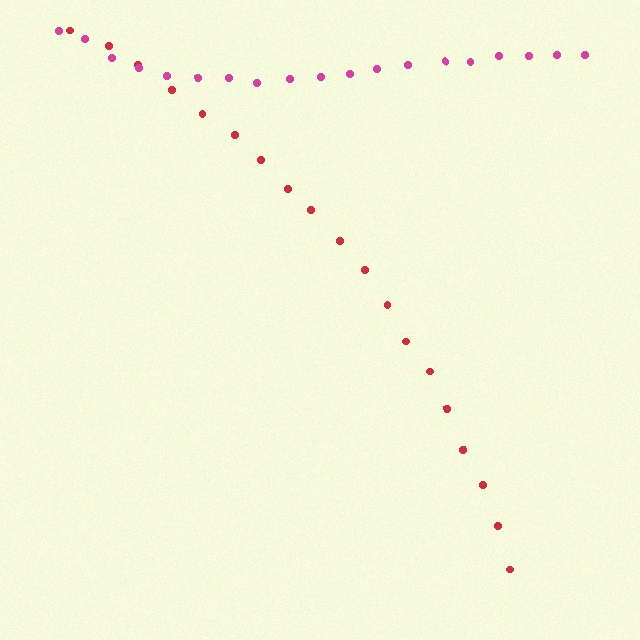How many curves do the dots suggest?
There are 2 distinct paths.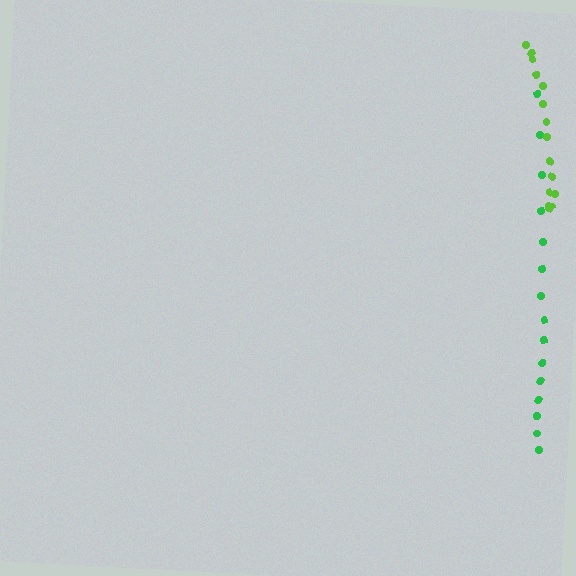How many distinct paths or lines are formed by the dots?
There are 2 distinct paths.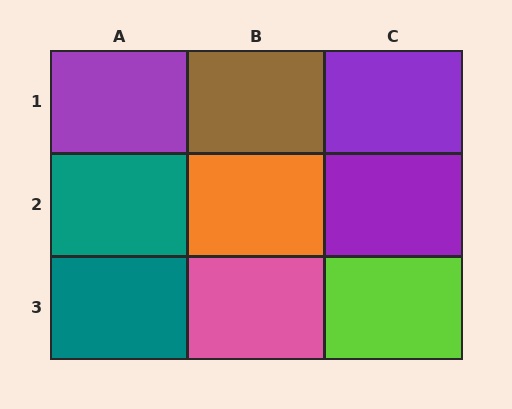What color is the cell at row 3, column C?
Lime.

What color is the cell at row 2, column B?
Orange.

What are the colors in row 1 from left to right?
Purple, brown, purple.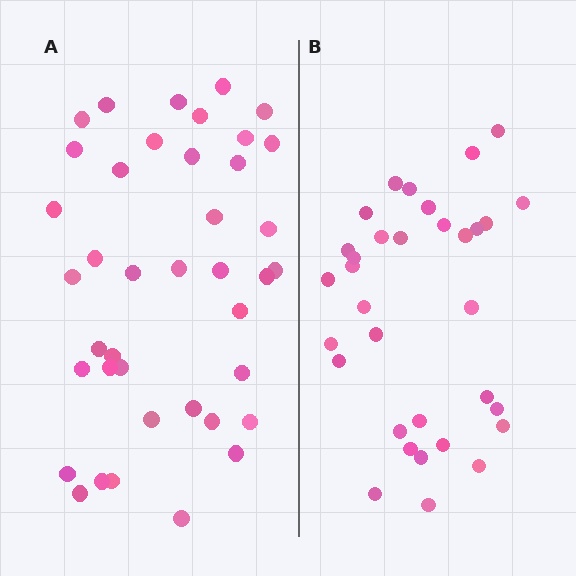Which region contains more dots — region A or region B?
Region A (the left region) has more dots.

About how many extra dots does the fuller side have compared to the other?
Region A has roughly 8 or so more dots than region B.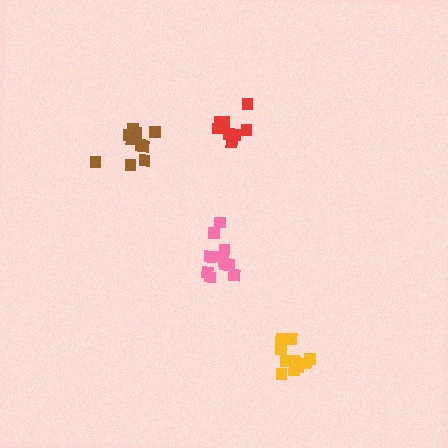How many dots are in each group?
Group 1: 9 dots, Group 2: 11 dots, Group 3: 11 dots, Group 4: 10 dots (41 total).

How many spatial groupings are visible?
There are 4 spatial groupings.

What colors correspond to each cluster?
The clusters are colored: red, brown, pink, yellow.